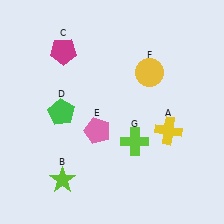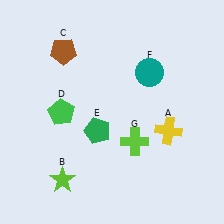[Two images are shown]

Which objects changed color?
C changed from magenta to brown. E changed from pink to green. F changed from yellow to teal.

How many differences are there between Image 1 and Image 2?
There are 3 differences between the two images.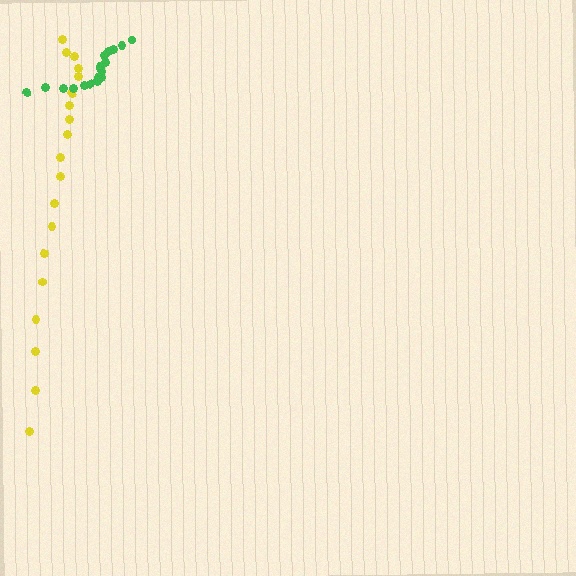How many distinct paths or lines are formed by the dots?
There are 2 distinct paths.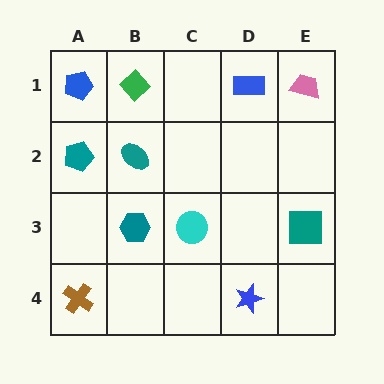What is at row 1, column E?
A pink trapezoid.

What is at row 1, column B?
A green diamond.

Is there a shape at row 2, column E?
No, that cell is empty.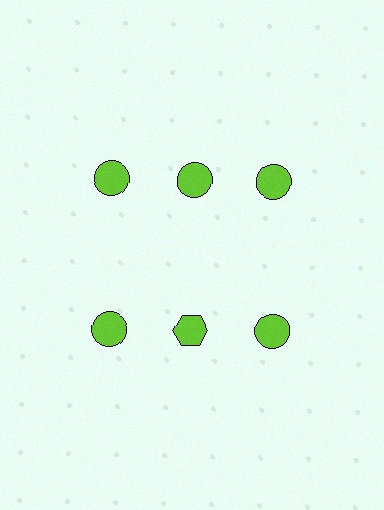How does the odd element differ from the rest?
It has a different shape: hexagon instead of circle.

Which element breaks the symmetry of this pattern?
The lime hexagon in the second row, second from left column breaks the symmetry. All other shapes are lime circles.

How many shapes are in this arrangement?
There are 6 shapes arranged in a grid pattern.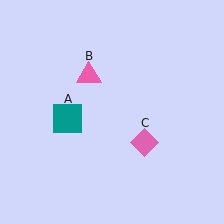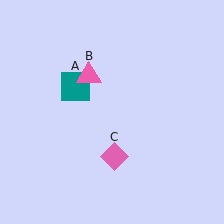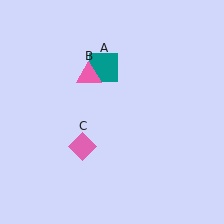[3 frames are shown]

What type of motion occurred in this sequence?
The teal square (object A), pink diamond (object C) rotated clockwise around the center of the scene.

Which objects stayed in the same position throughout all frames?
Pink triangle (object B) remained stationary.